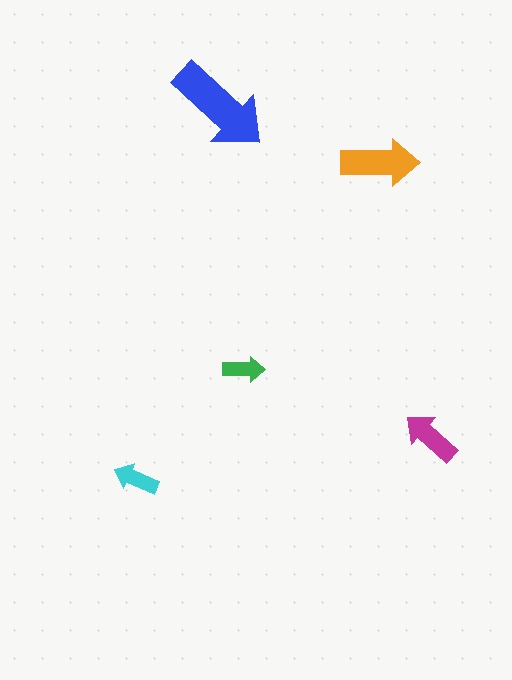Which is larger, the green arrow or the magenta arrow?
The magenta one.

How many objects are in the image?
There are 5 objects in the image.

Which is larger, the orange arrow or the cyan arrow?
The orange one.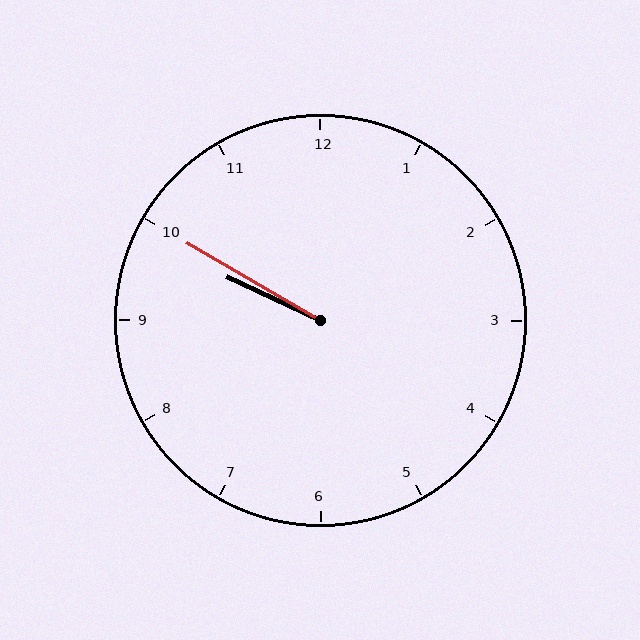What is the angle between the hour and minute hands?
Approximately 5 degrees.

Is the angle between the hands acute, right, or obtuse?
It is acute.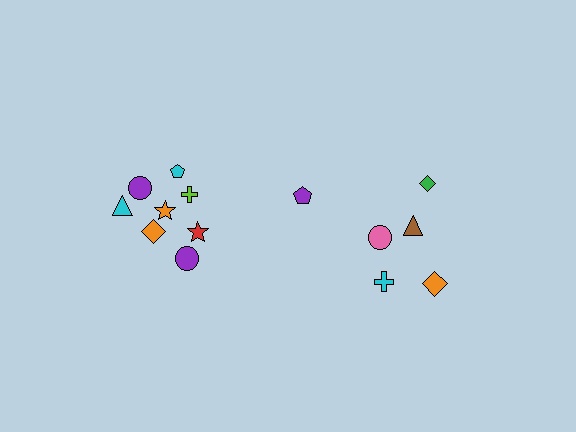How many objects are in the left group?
There are 8 objects.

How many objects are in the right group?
There are 6 objects.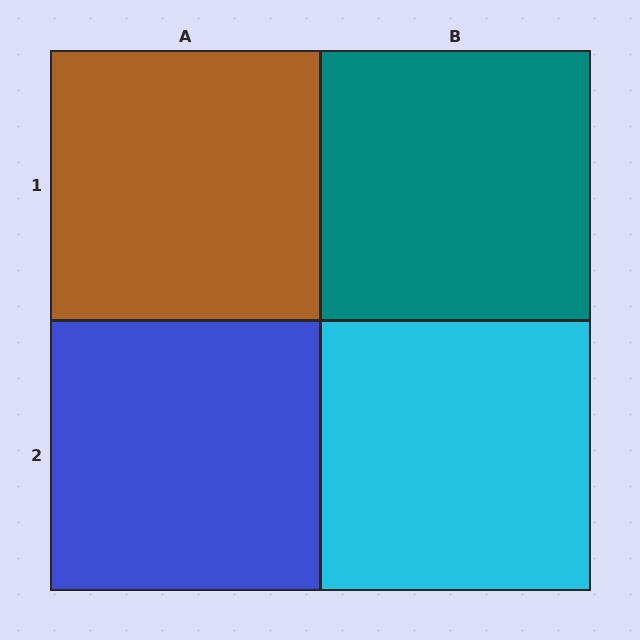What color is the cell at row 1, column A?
Brown.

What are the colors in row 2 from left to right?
Blue, cyan.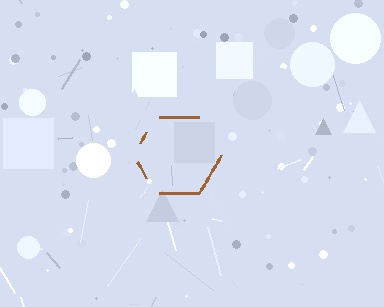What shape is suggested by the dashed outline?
The dashed outline suggests a hexagon.